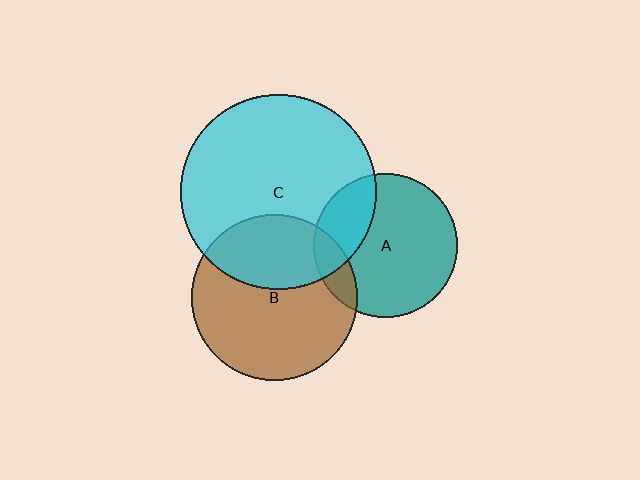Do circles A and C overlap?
Yes.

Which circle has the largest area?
Circle C (cyan).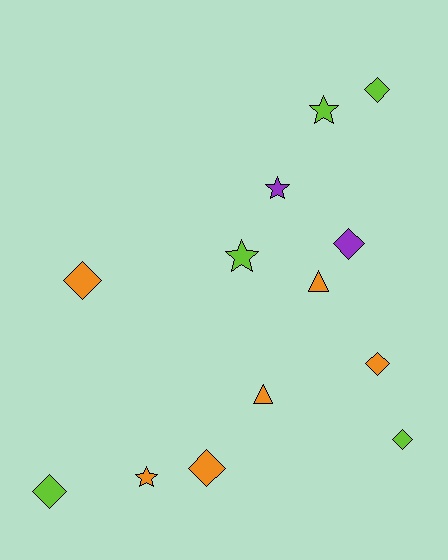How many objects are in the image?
There are 13 objects.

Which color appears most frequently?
Orange, with 6 objects.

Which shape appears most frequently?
Diamond, with 7 objects.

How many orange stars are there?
There is 1 orange star.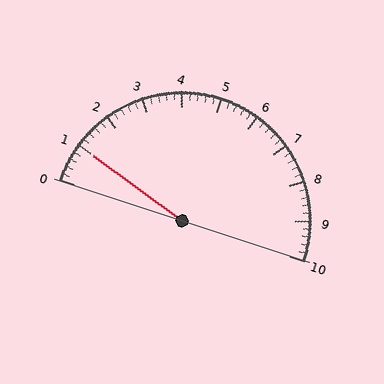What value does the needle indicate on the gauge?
The needle indicates approximately 1.0.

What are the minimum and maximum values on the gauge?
The gauge ranges from 0 to 10.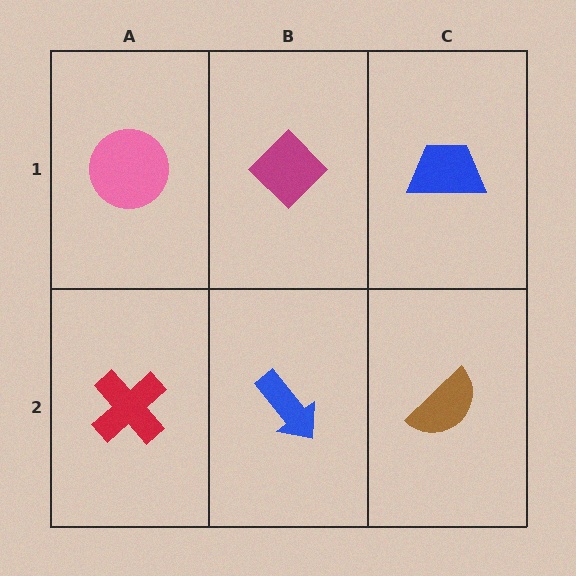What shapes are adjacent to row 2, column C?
A blue trapezoid (row 1, column C), a blue arrow (row 2, column B).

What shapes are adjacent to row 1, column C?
A brown semicircle (row 2, column C), a magenta diamond (row 1, column B).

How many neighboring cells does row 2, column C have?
2.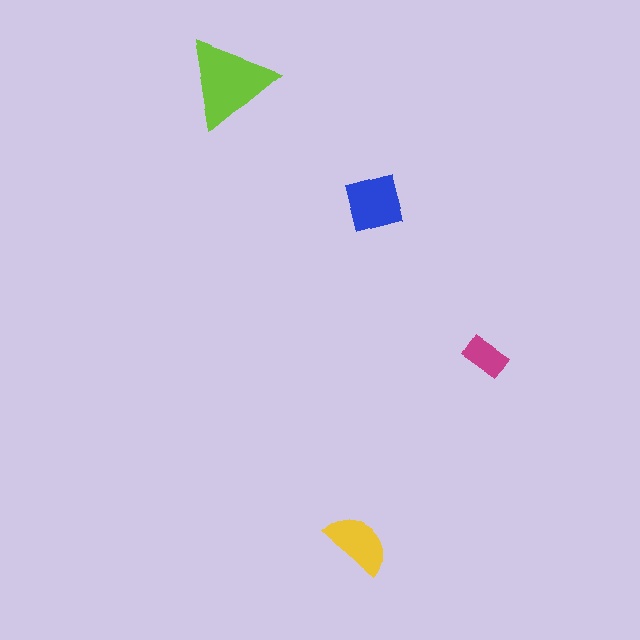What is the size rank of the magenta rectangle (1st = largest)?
4th.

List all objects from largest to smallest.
The lime triangle, the blue square, the yellow semicircle, the magenta rectangle.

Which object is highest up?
The lime triangle is topmost.